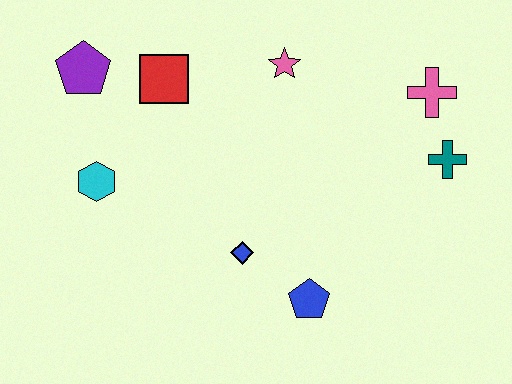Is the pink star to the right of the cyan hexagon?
Yes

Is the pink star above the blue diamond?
Yes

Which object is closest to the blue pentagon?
The blue diamond is closest to the blue pentagon.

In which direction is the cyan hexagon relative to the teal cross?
The cyan hexagon is to the left of the teal cross.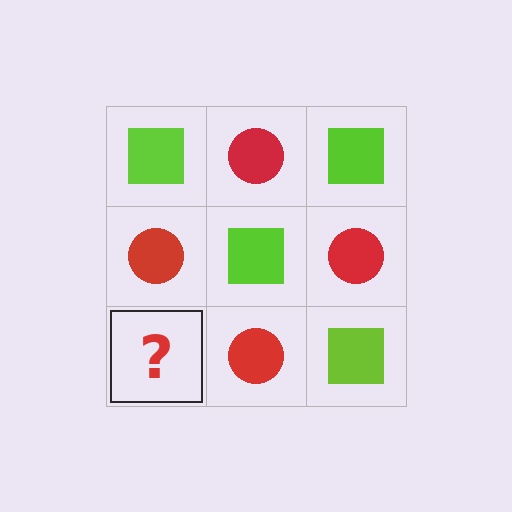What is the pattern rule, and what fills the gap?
The rule is that it alternates lime square and red circle in a checkerboard pattern. The gap should be filled with a lime square.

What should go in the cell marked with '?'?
The missing cell should contain a lime square.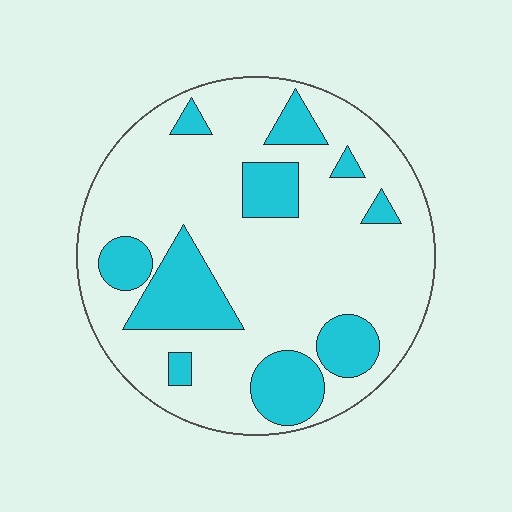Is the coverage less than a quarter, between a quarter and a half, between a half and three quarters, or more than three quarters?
Less than a quarter.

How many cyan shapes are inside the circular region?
10.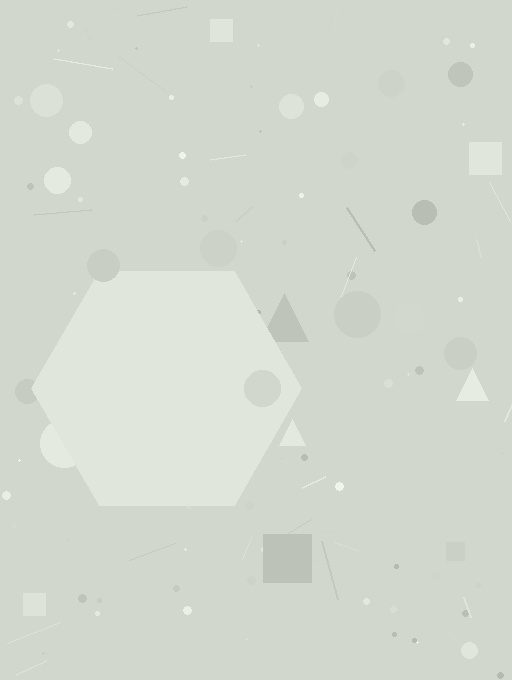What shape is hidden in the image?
A hexagon is hidden in the image.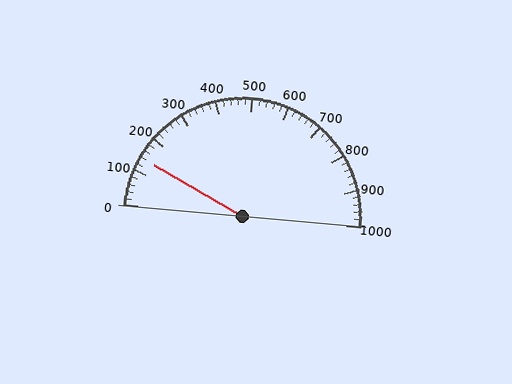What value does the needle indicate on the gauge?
The needle indicates approximately 140.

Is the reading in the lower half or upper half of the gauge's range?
The reading is in the lower half of the range (0 to 1000).